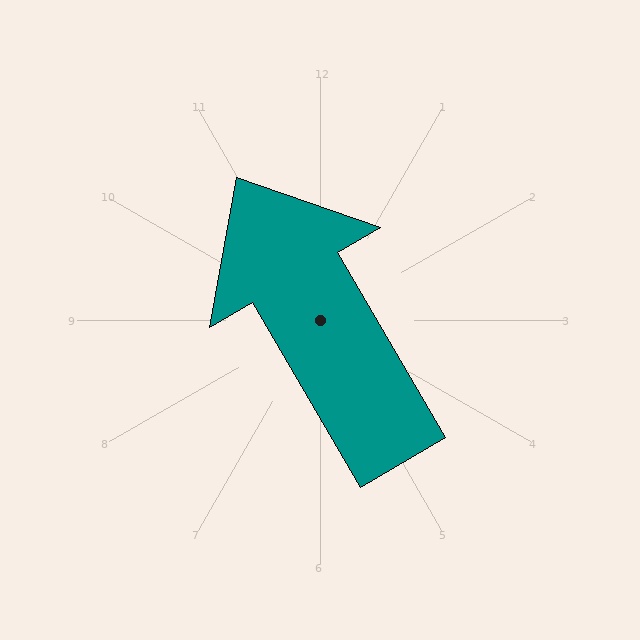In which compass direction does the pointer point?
Northwest.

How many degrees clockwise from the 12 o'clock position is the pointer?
Approximately 330 degrees.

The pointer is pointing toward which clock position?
Roughly 11 o'clock.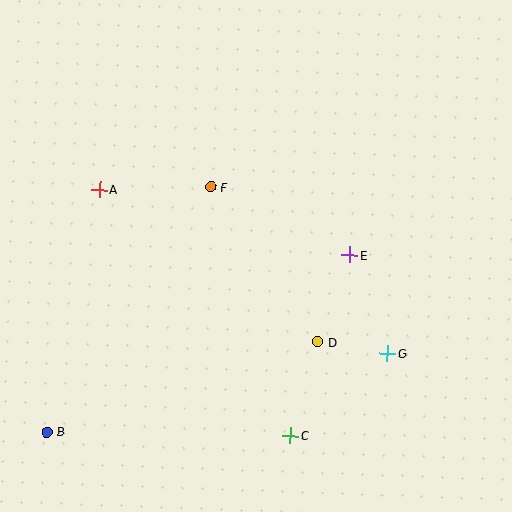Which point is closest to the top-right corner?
Point E is closest to the top-right corner.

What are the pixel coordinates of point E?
Point E is at (350, 255).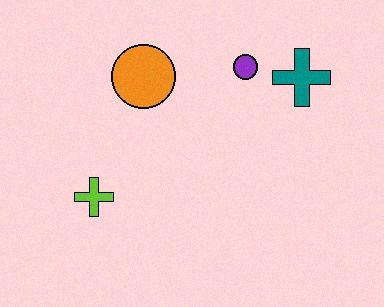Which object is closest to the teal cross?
The purple circle is closest to the teal cross.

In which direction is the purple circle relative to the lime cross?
The purple circle is to the right of the lime cross.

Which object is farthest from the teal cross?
The lime cross is farthest from the teal cross.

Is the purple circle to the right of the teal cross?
No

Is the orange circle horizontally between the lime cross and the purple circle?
Yes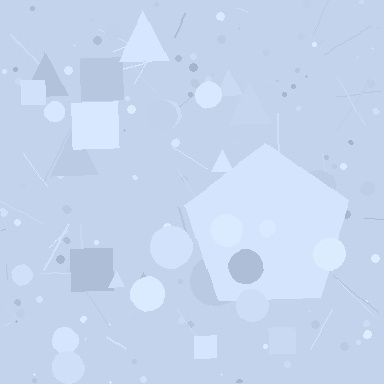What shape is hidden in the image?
A pentagon is hidden in the image.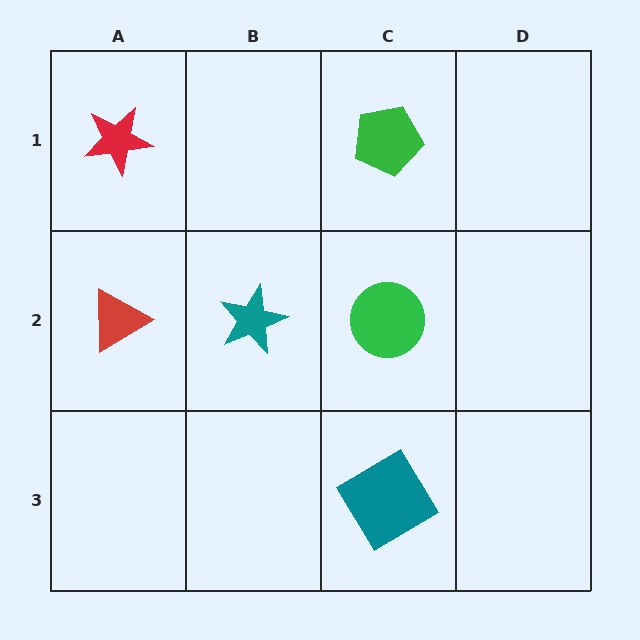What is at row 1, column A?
A red star.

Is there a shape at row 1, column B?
No, that cell is empty.